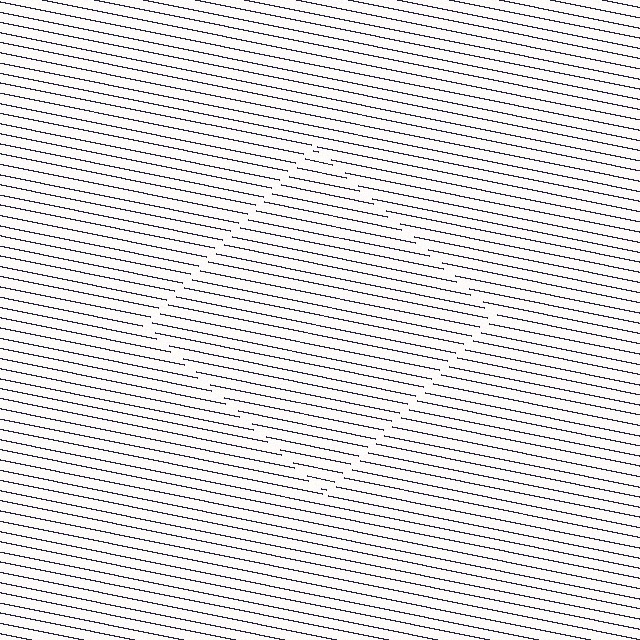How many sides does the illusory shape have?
4 sides — the line-ends trace a square.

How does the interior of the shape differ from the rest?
The interior of the shape contains the same grating, shifted by half a period — the contour is defined by the phase discontinuity where line-ends from the inner and outer gratings abut.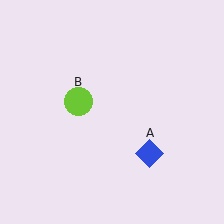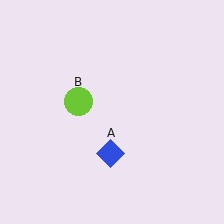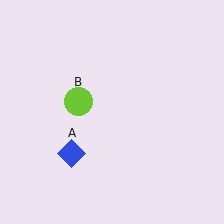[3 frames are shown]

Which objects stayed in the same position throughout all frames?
Lime circle (object B) remained stationary.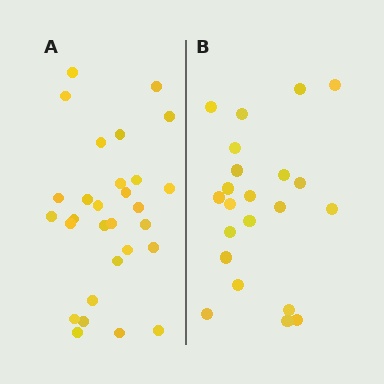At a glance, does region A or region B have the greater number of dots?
Region A (the left region) has more dots.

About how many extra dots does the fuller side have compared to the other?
Region A has roughly 8 or so more dots than region B.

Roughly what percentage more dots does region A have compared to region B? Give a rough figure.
About 30% more.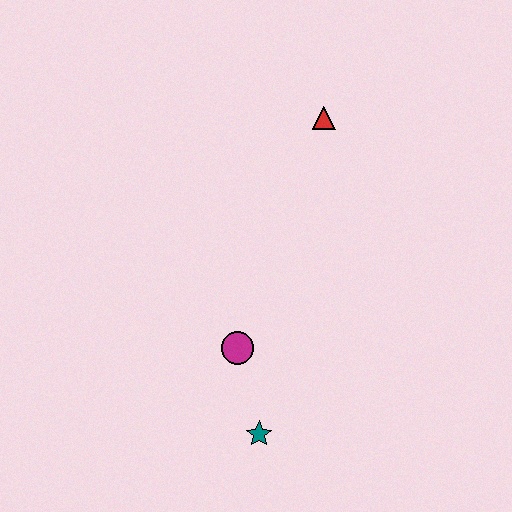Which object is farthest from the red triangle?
The teal star is farthest from the red triangle.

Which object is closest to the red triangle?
The magenta circle is closest to the red triangle.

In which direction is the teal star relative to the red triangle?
The teal star is below the red triangle.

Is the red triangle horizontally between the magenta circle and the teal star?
No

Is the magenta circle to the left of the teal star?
Yes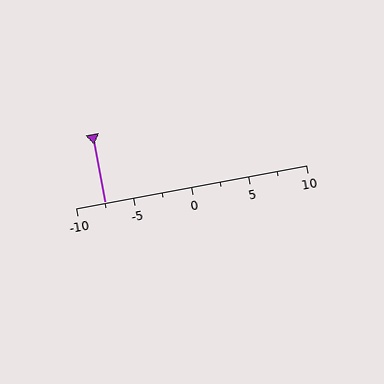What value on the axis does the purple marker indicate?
The marker indicates approximately -7.5.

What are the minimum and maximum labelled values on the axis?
The axis runs from -10 to 10.